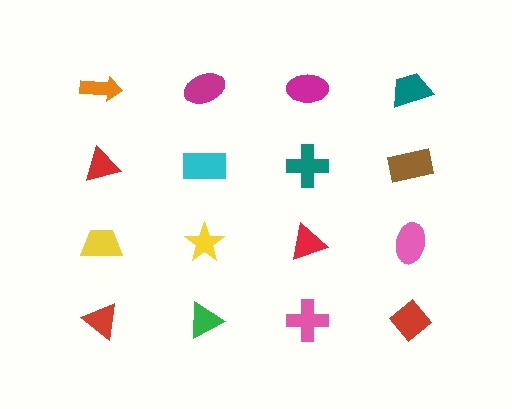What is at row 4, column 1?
A red triangle.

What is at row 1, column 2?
A magenta ellipse.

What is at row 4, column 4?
A red diamond.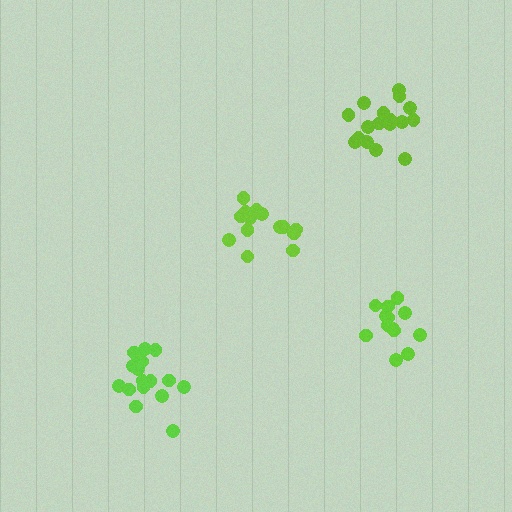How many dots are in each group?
Group 1: 17 dots, Group 2: 14 dots, Group 3: 16 dots, Group 4: 13 dots (60 total).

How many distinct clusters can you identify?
There are 4 distinct clusters.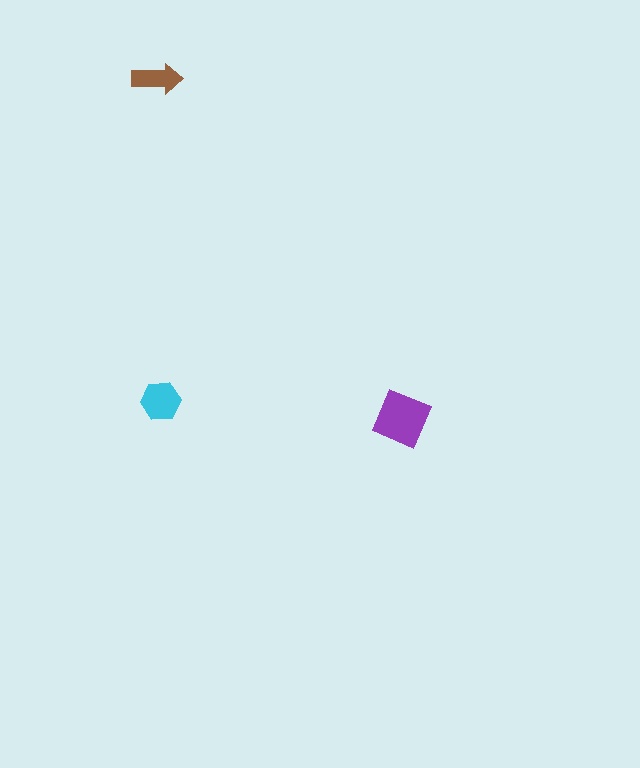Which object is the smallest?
The brown arrow.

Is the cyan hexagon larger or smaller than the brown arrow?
Larger.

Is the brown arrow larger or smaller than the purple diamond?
Smaller.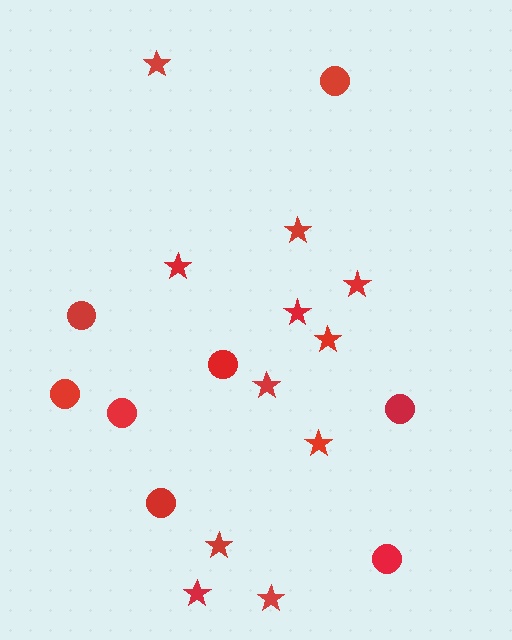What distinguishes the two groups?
There are 2 groups: one group of stars (11) and one group of circles (8).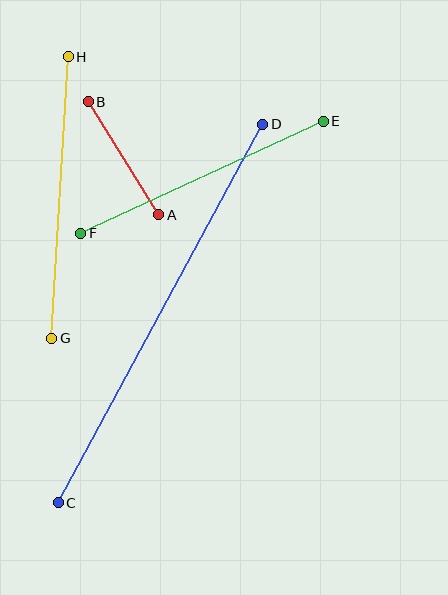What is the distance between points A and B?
The distance is approximately 133 pixels.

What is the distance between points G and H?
The distance is approximately 282 pixels.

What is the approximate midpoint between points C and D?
The midpoint is at approximately (161, 313) pixels.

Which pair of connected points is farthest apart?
Points C and D are farthest apart.